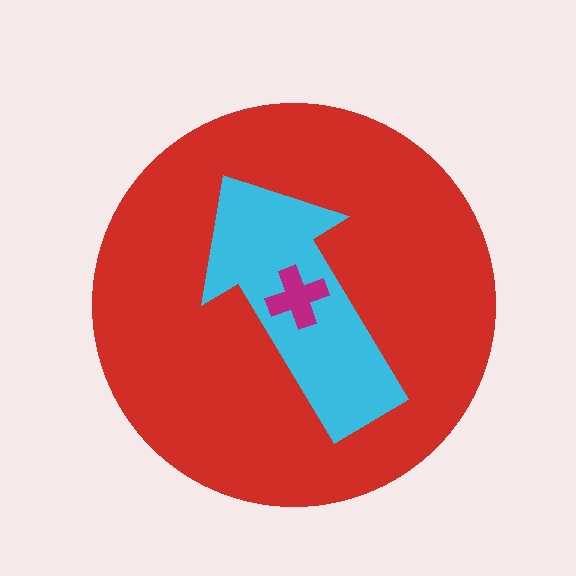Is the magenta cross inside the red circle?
Yes.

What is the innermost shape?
The magenta cross.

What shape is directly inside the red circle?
The cyan arrow.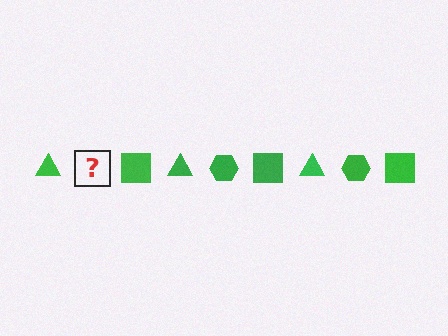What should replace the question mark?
The question mark should be replaced with a green hexagon.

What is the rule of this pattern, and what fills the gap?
The rule is that the pattern cycles through triangle, hexagon, square shapes in green. The gap should be filled with a green hexagon.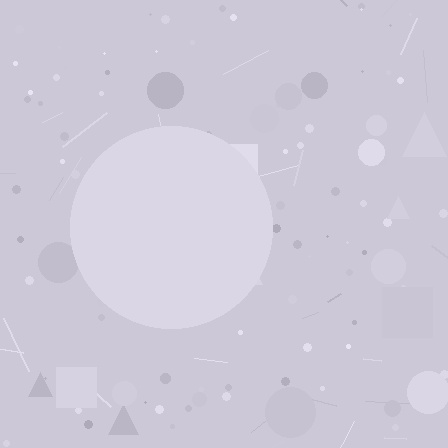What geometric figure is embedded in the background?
A circle is embedded in the background.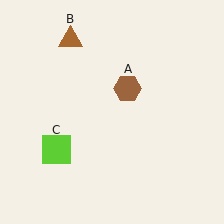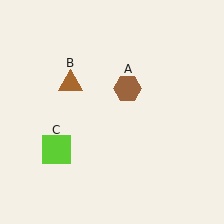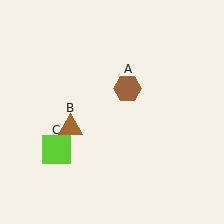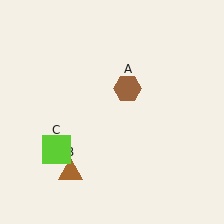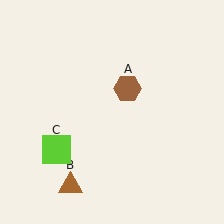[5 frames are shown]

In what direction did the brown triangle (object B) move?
The brown triangle (object B) moved down.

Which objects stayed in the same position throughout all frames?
Brown hexagon (object A) and lime square (object C) remained stationary.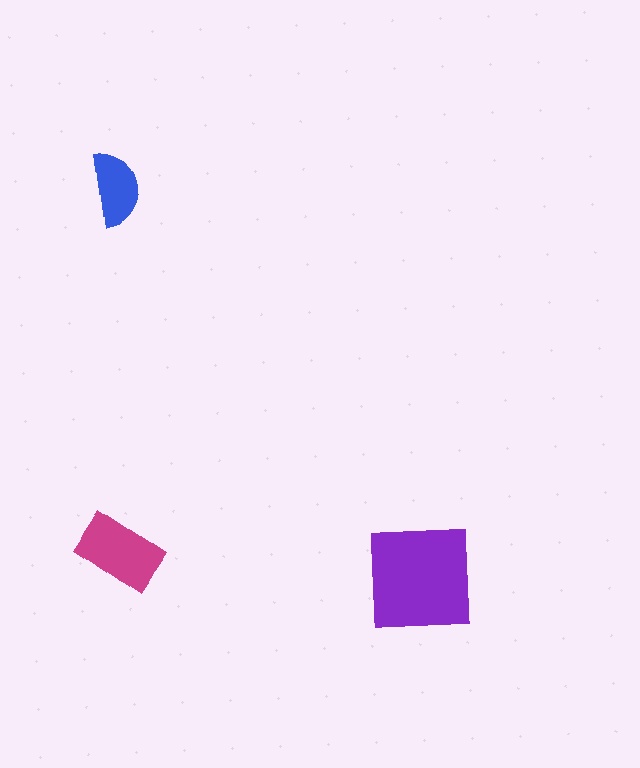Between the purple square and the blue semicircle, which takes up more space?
The purple square.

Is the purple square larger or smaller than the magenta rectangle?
Larger.